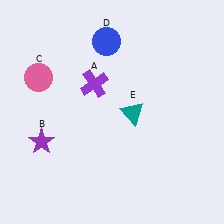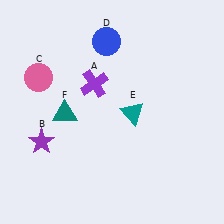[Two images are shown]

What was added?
A teal triangle (F) was added in Image 2.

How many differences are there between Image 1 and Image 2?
There is 1 difference between the two images.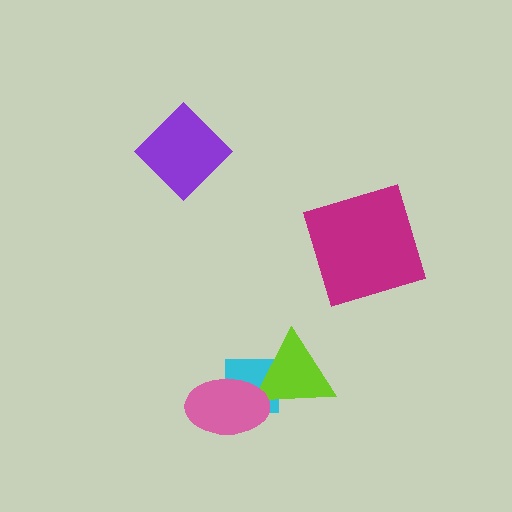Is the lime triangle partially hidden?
Yes, it is partially covered by another shape.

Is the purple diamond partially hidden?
No, no other shape covers it.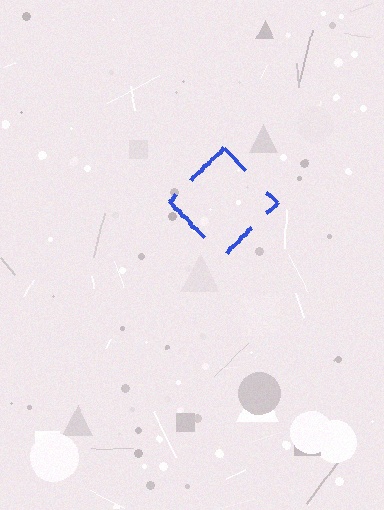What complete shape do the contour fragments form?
The contour fragments form a diamond.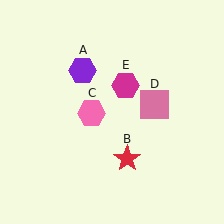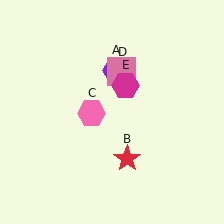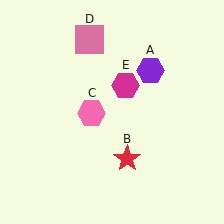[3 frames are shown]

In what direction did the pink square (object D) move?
The pink square (object D) moved up and to the left.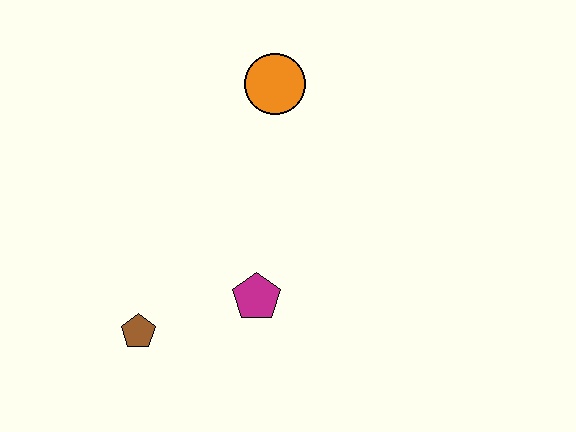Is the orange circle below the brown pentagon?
No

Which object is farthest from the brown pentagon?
The orange circle is farthest from the brown pentagon.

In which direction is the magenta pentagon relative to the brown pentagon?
The magenta pentagon is to the right of the brown pentagon.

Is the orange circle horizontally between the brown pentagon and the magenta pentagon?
No